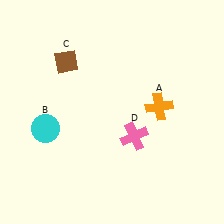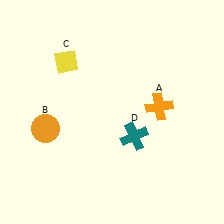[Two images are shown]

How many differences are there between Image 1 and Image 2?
There are 3 differences between the two images.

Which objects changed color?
B changed from cyan to orange. C changed from brown to yellow. D changed from pink to teal.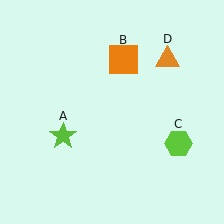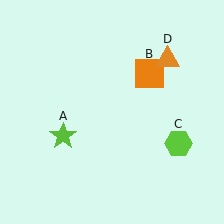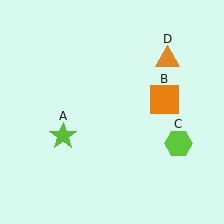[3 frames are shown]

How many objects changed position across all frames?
1 object changed position: orange square (object B).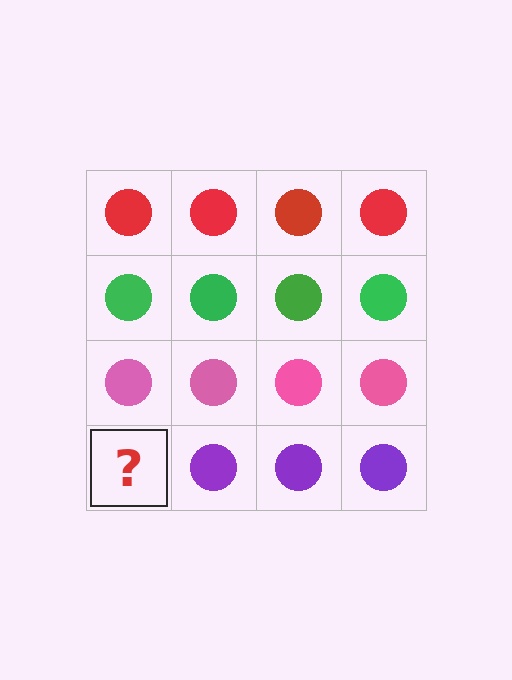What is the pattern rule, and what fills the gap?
The rule is that each row has a consistent color. The gap should be filled with a purple circle.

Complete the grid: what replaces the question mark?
The question mark should be replaced with a purple circle.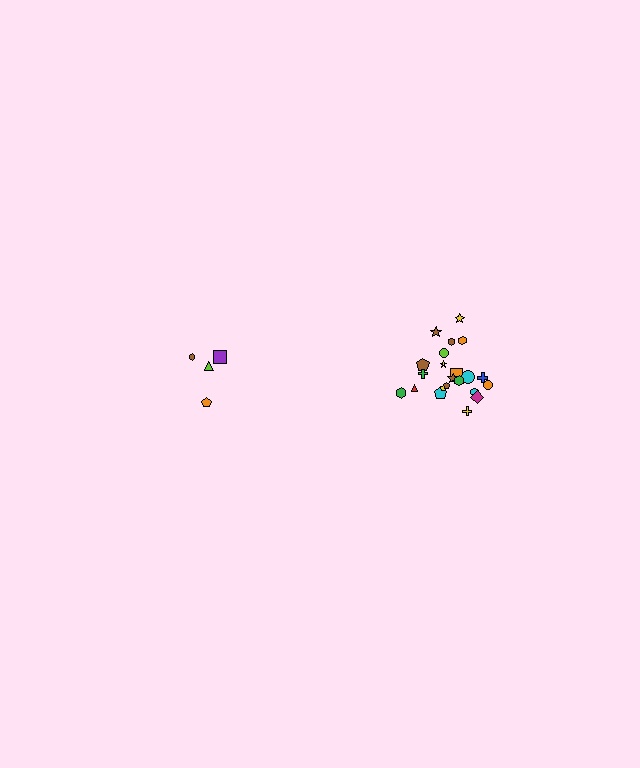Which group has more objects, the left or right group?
The right group.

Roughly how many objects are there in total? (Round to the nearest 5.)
Roughly 25 objects in total.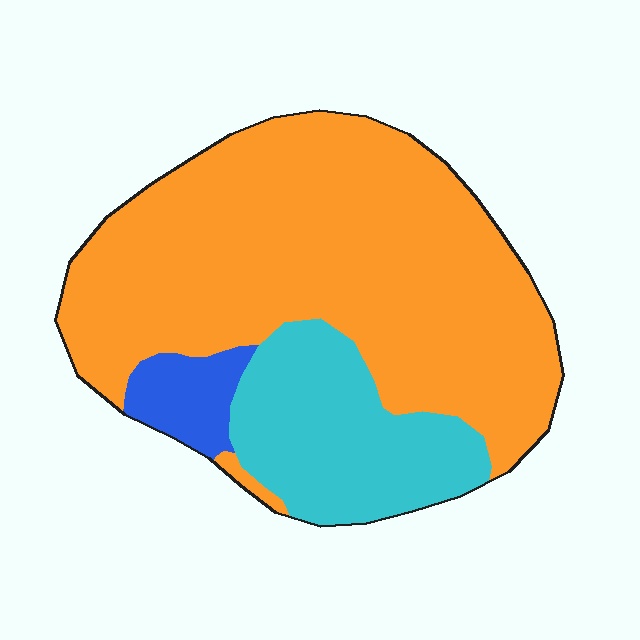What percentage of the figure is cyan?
Cyan takes up about one quarter (1/4) of the figure.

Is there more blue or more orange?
Orange.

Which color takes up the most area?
Orange, at roughly 70%.